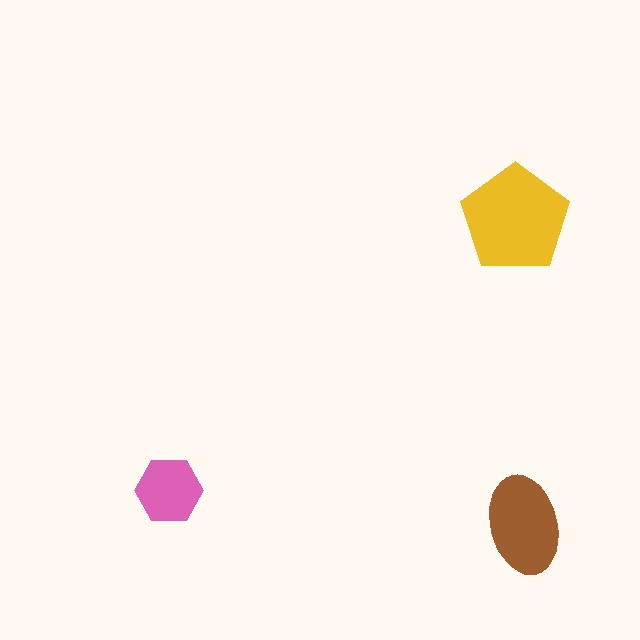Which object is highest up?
The yellow pentagon is topmost.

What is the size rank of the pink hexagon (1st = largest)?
3rd.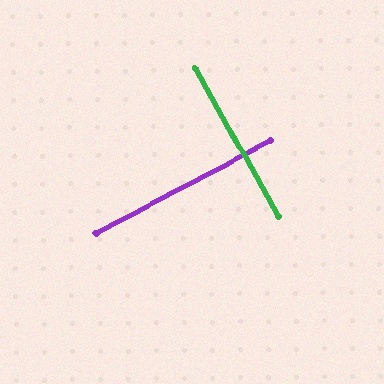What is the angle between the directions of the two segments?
Approximately 89 degrees.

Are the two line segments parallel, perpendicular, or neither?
Perpendicular — they meet at approximately 89°.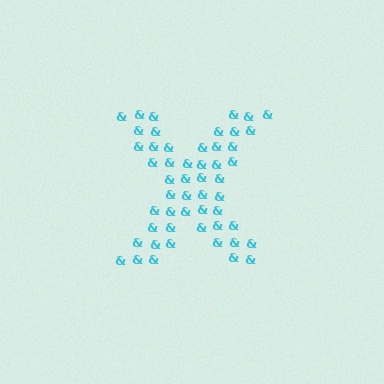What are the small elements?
The small elements are ampersands.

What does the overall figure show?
The overall figure shows the letter X.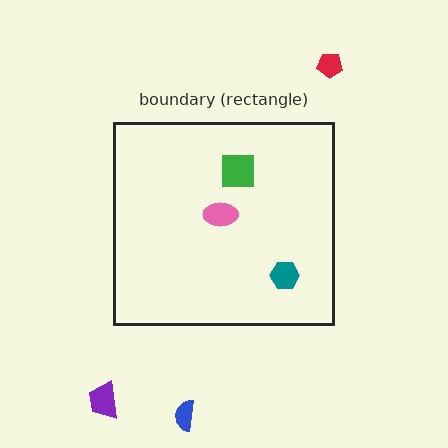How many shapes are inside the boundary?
3 inside, 3 outside.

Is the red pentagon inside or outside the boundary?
Outside.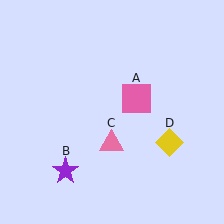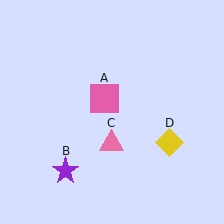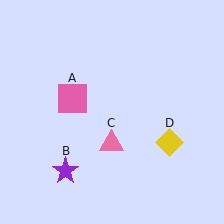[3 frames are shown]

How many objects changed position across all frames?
1 object changed position: pink square (object A).